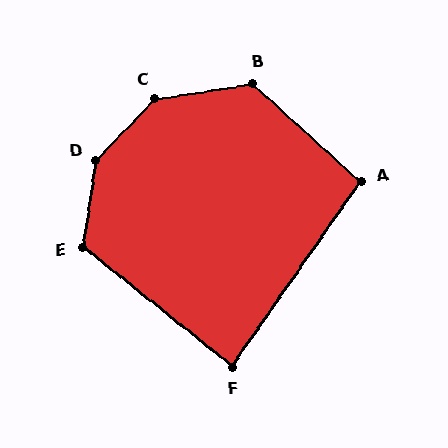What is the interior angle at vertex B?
Approximately 129 degrees (obtuse).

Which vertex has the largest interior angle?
D, at approximately 145 degrees.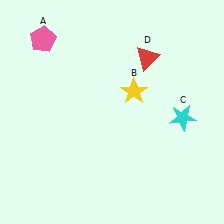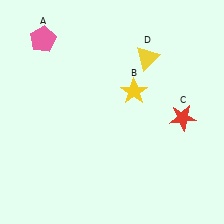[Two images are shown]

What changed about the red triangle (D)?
In Image 1, D is red. In Image 2, it changed to yellow.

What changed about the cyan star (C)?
In Image 1, C is cyan. In Image 2, it changed to red.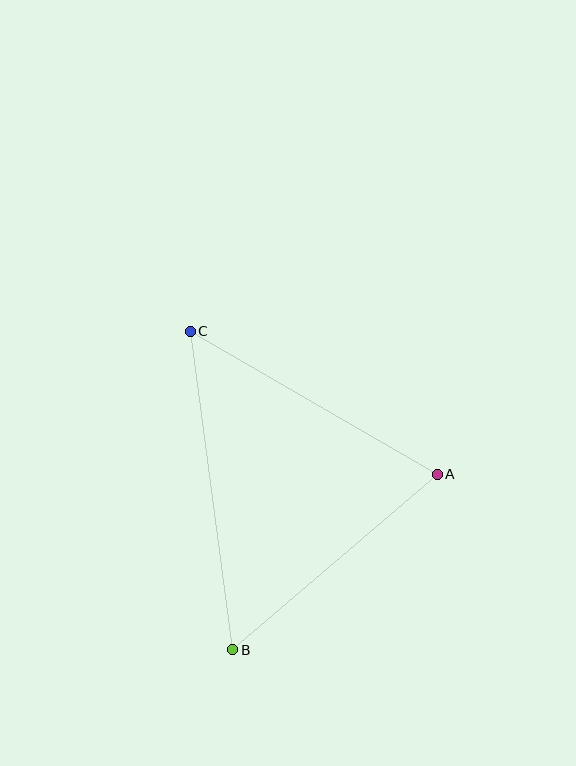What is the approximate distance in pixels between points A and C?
The distance between A and C is approximately 285 pixels.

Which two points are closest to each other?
Points A and B are closest to each other.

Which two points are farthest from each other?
Points B and C are farthest from each other.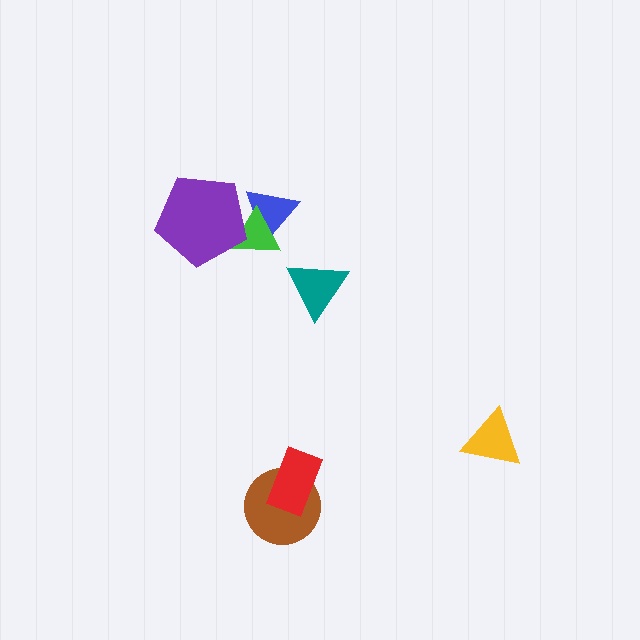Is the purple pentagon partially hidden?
No, no other shape covers it.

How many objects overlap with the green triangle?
2 objects overlap with the green triangle.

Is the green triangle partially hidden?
Yes, it is partially covered by another shape.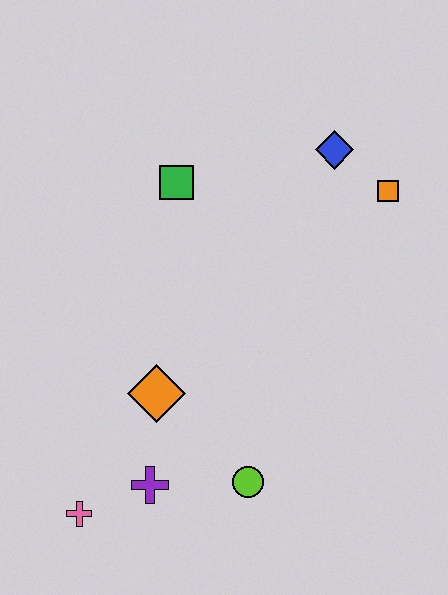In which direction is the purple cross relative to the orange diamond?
The purple cross is below the orange diamond.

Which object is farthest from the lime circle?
The blue diamond is farthest from the lime circle.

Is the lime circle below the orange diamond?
Yes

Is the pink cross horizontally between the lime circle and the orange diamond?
No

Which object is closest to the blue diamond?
The orange square is closest to the blue diamond.